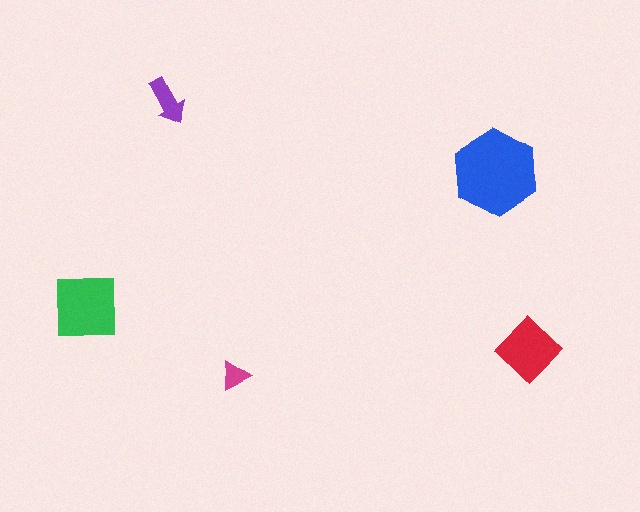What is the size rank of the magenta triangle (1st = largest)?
5th.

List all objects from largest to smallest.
The blue hexagon, the green square, the red diamond, the purple arrow, the magenta triangle.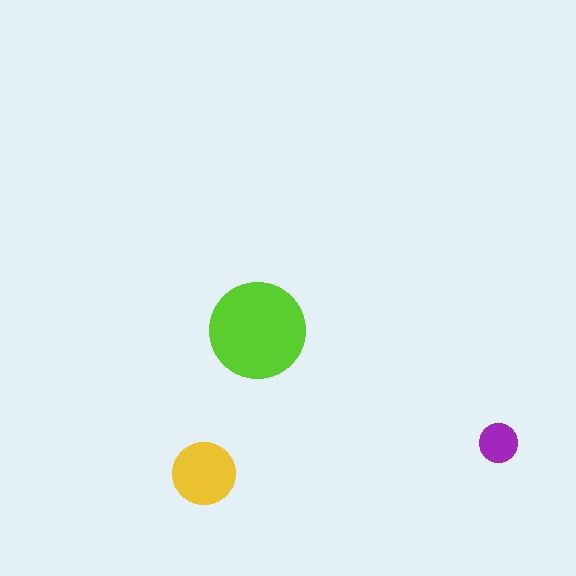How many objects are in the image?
There are 3 objects in the image.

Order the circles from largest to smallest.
the lime one, the yellow one, the purple one.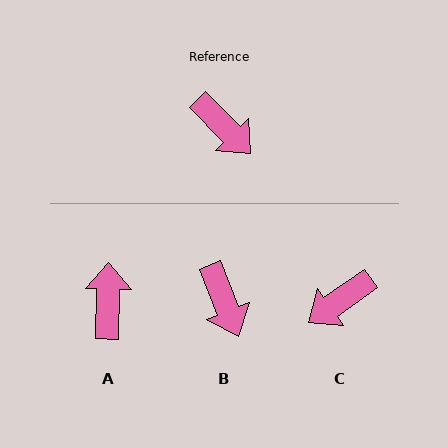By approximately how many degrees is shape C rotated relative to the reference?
Approximately 99 degrees clockwise.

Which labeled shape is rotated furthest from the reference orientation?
A, about 135 degrees away.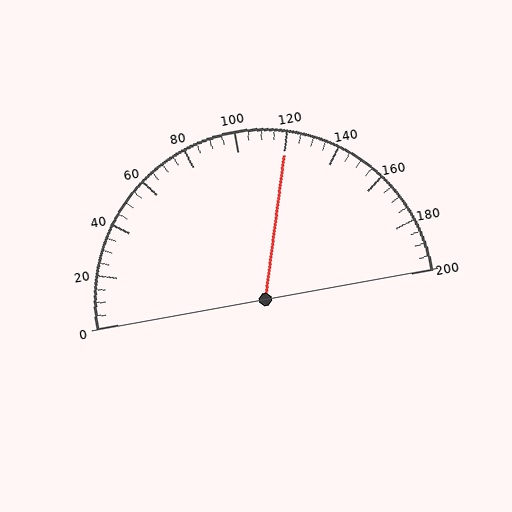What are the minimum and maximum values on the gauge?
The gauge ranges from 0 to 200.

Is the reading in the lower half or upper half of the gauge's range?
The reading is in the upper half of the range (0 to 200).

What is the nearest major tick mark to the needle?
The nearest major tick mark is 120.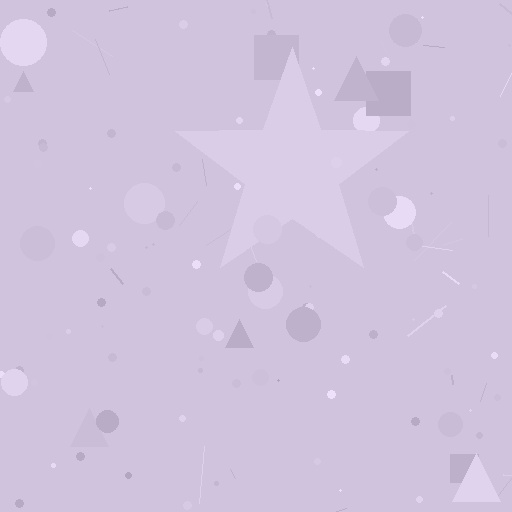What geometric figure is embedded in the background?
A star is embedded in the background.